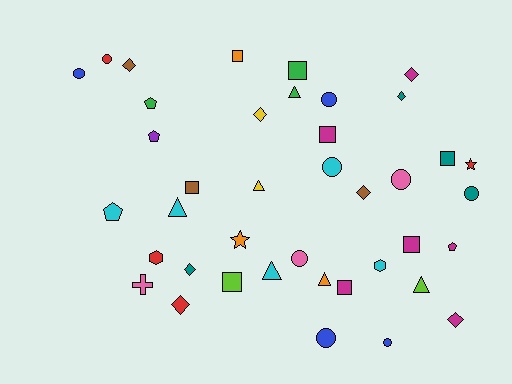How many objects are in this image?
There are 40 objects.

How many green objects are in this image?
There are 3 green objects.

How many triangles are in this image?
There are 6 triangles.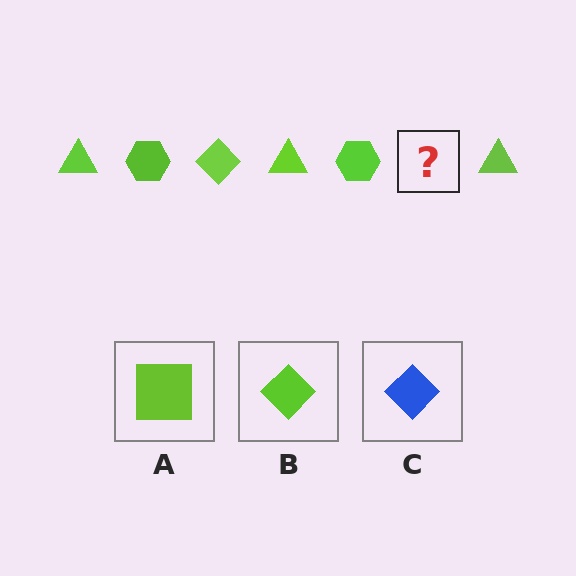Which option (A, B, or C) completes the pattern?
B.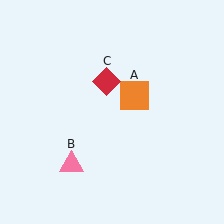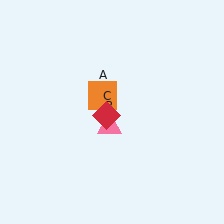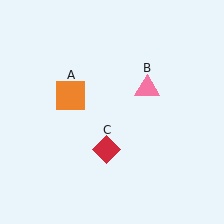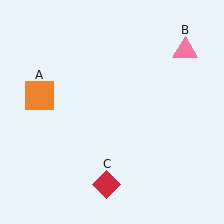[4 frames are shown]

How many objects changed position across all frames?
3 objects changed position: orange square (object A), pink triangle (object B), red diamond (object C).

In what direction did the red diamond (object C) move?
The red diamond (object C) moved down.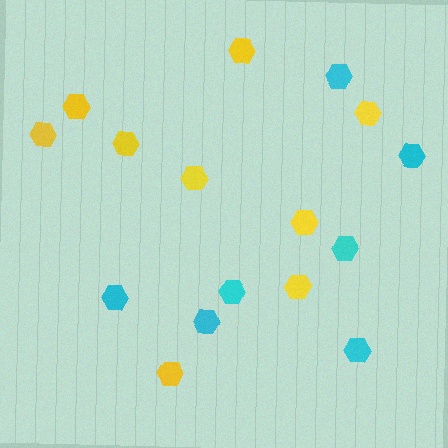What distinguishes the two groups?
There are 2 groups: one group of cyan hexagons (7) and one group of yellow hexagons (9).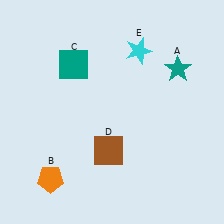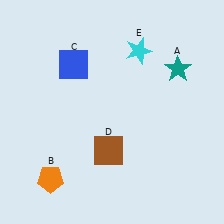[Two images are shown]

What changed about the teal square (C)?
In Image 1, C is teal. In Image 2, it changed to blue.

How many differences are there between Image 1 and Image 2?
There is 1 difference between the two images.